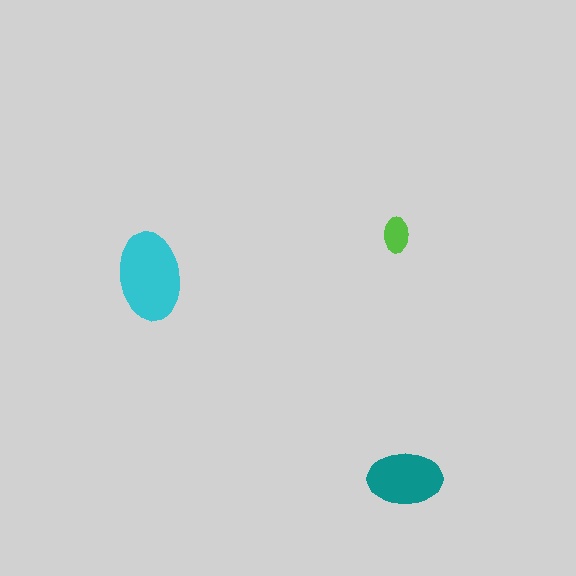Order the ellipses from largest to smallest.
the cyan one, the teal one, the lime one.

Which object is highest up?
The lime ellipse is topmost.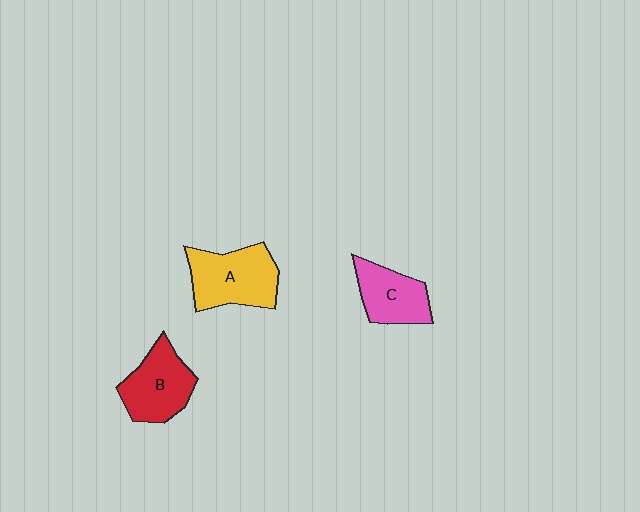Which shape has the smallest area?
Shape C (pink).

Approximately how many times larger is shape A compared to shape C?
Approximately 1.4 times.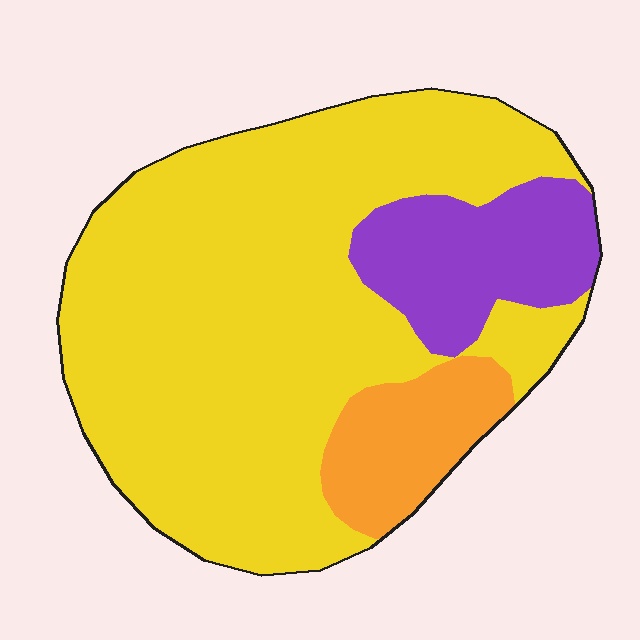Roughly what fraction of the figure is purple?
Purple covers 15% of the figure.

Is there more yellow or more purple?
Yellow.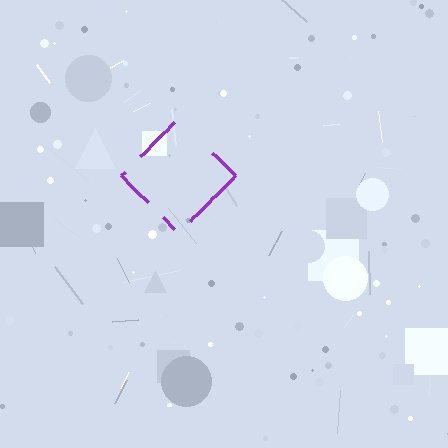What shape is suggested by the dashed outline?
The dashed outline suggests a diamond.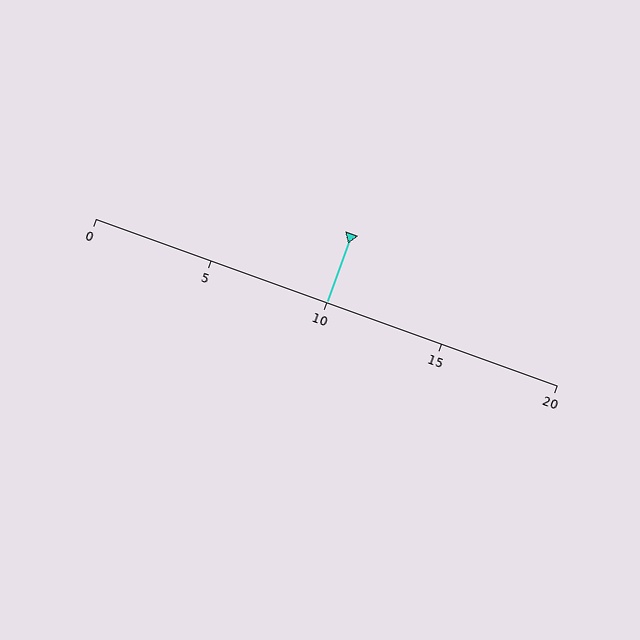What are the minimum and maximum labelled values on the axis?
The axis runs from 0 to 20.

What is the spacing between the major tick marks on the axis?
The major ticks are spaced 5 apart.